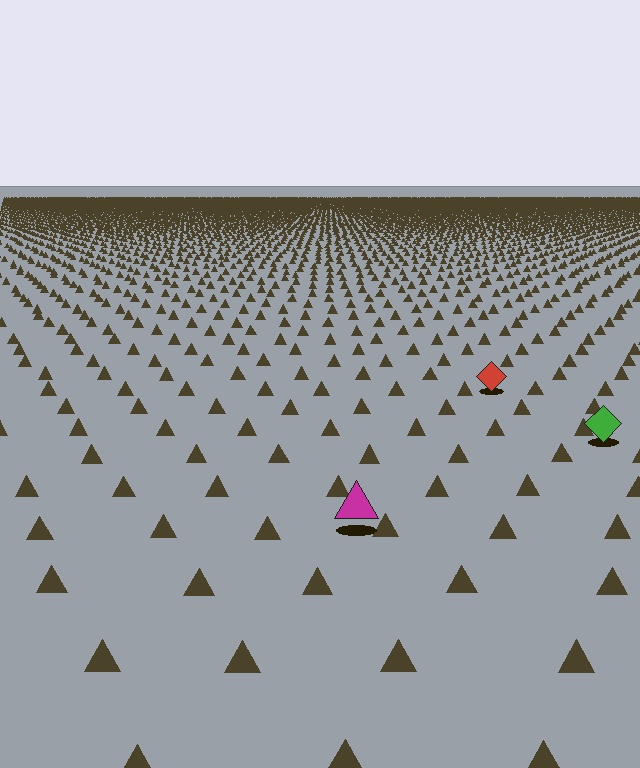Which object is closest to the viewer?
The magenta triangle is closest. The texture marks near it are larger and more spread out.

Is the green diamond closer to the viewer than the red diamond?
Yes. The green diamond is closer — you can tell from the texture gradient: the ground texture is coarser near it.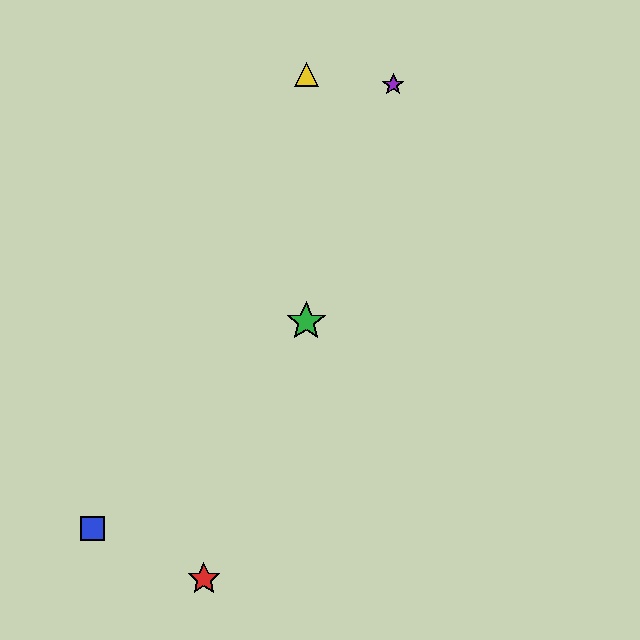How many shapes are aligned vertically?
2 shapes (the green star, the yellow triangle) are aligned vertically.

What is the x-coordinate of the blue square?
The blue square is at x≈93.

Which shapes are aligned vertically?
The green star, the yellow triangle are aligned vertically.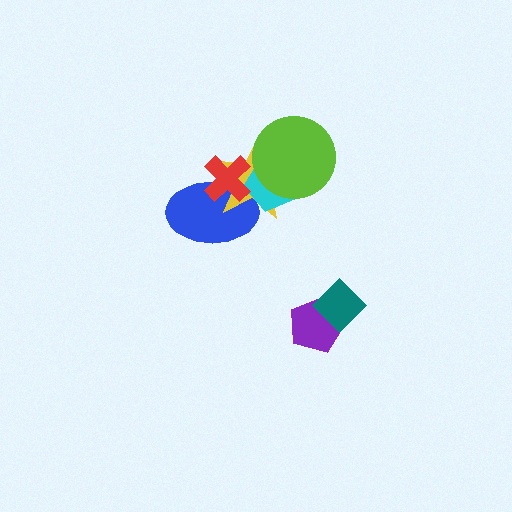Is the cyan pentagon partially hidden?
Yes, it is partially covered by another shape.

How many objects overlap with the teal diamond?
1 object overlaps with the teal diamond.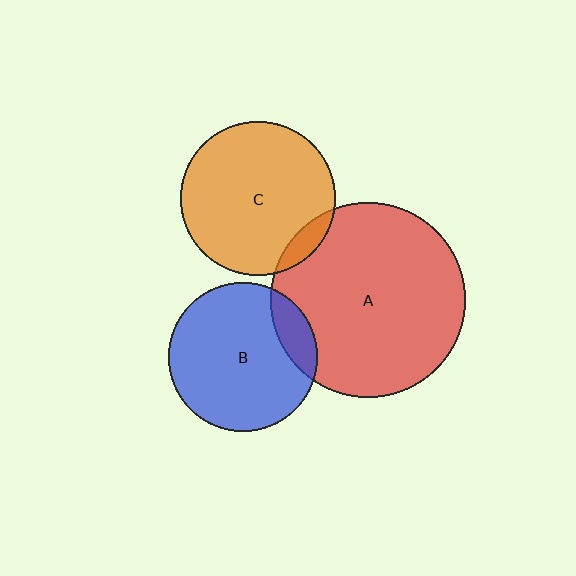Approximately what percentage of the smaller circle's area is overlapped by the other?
Approximately 10%.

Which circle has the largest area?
Circle A (red).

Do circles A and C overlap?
Yes.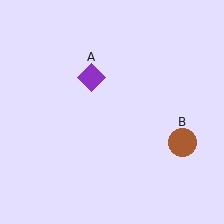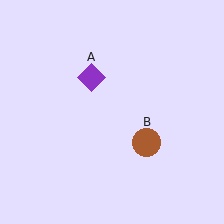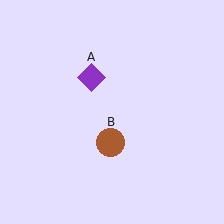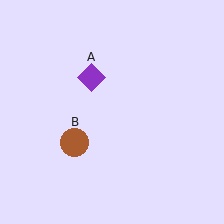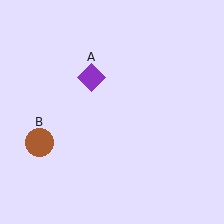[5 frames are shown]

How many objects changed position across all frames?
1 object changed position: brown circle (object B).